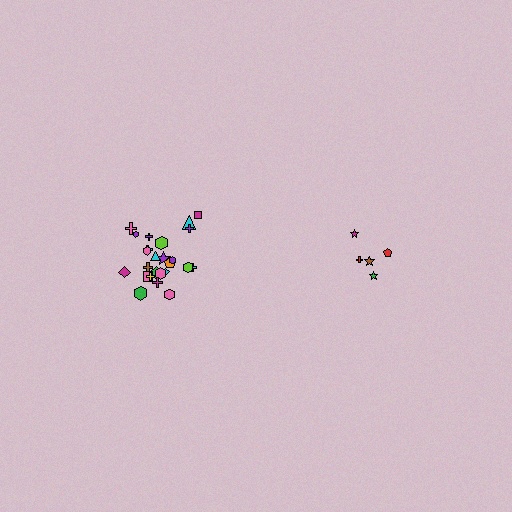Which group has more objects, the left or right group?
The left group.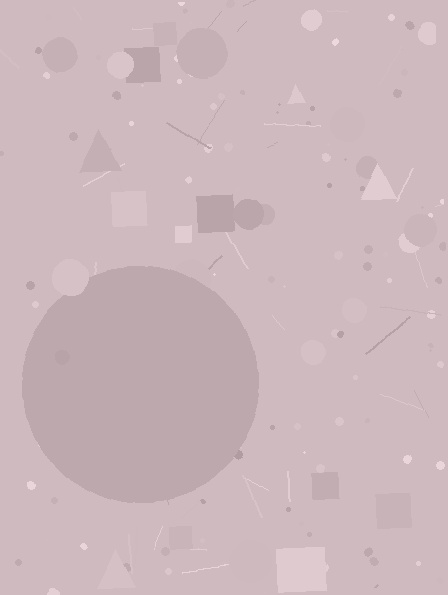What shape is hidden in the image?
A circle is hidden in the image.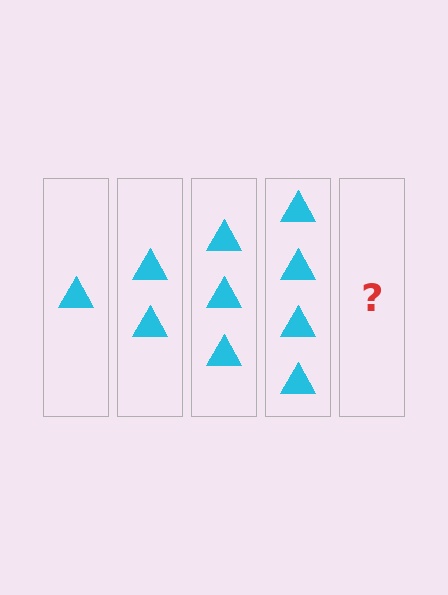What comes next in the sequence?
The next element should be 5 triangles.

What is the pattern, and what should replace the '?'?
The pattern is that each step adds one more triangle. The '?' should be 5 triangles.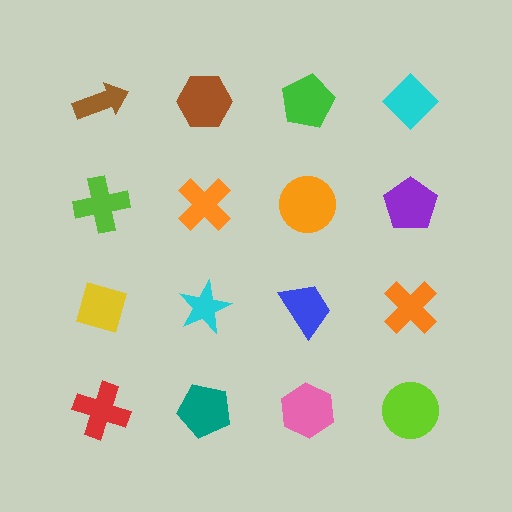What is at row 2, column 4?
A purple pentagon.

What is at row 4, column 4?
A lime circle.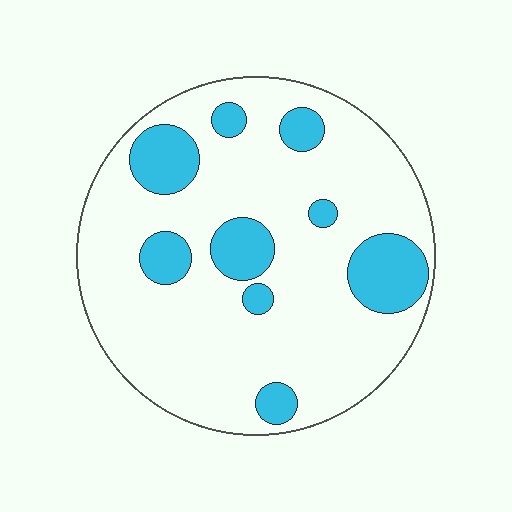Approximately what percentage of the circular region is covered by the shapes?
Approximately 20%.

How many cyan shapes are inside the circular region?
9.